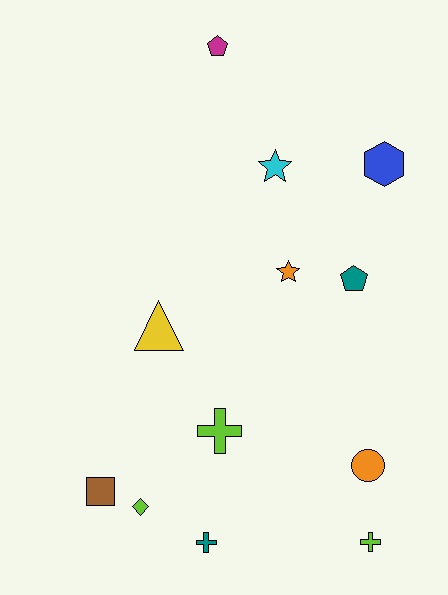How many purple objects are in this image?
There are no purple objects.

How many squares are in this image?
There is 1 square.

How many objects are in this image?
There are 12 objects.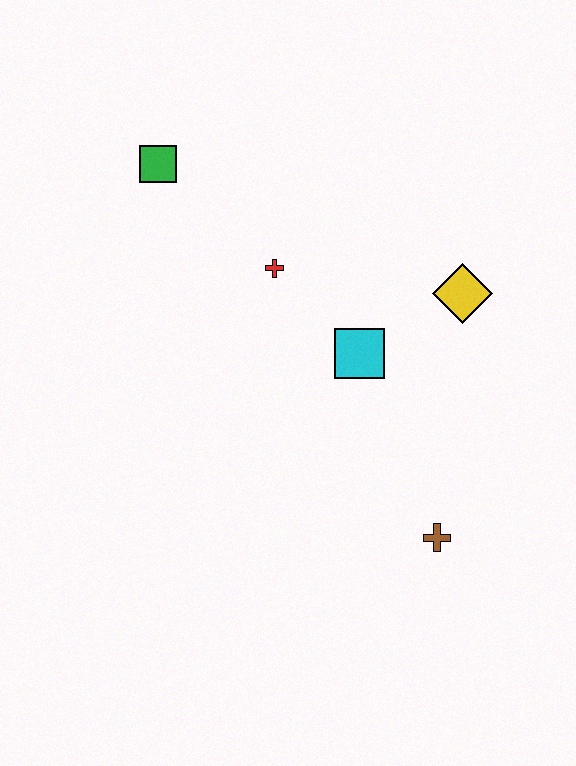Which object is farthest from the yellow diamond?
The green square is farthest from the yellow diamond.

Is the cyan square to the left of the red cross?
No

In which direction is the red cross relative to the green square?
The red cross is to the right of the green square.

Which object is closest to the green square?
The red cross is closest to the green square.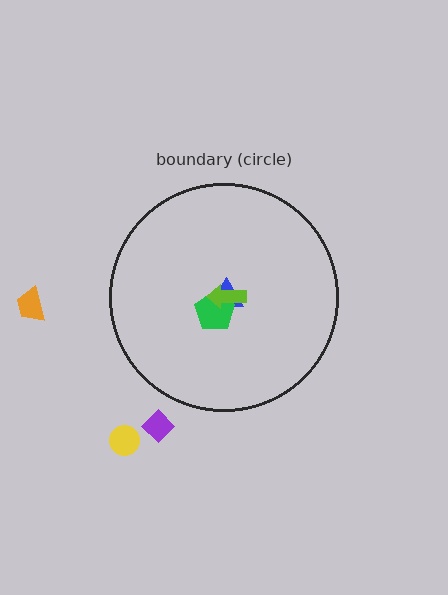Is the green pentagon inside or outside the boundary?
Inside.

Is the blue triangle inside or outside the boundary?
Inside.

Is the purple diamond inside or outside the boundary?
Outside.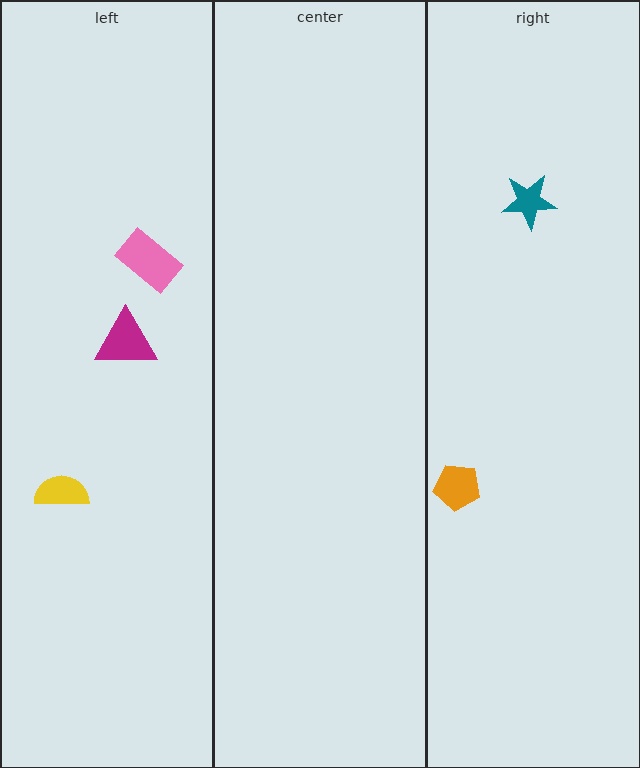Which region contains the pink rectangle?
The left region.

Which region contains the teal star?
The right region.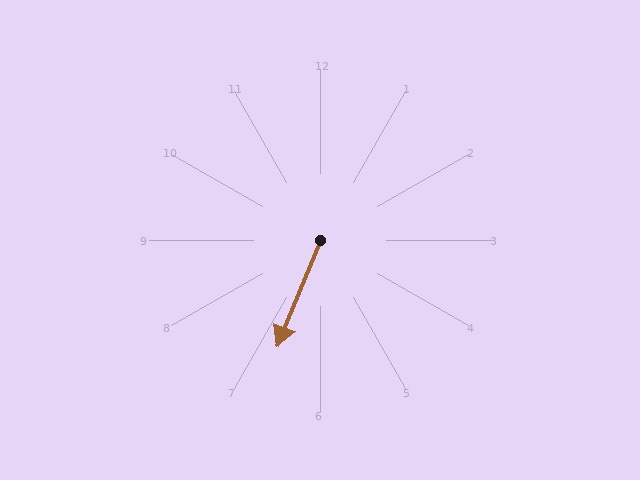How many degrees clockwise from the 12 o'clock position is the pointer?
Approximately 202 degrees.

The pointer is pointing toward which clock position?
Roughly 7 o'clock.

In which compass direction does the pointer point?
South.